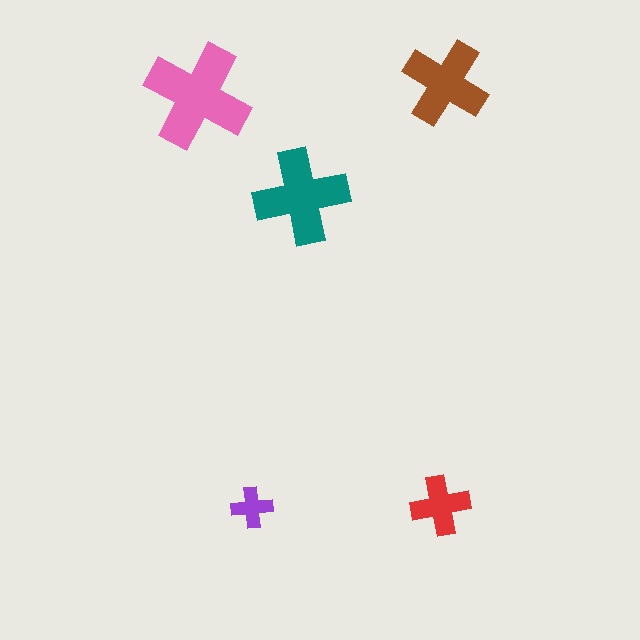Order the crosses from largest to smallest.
the pink one, the teal one, the brown one, the red one, the purple one.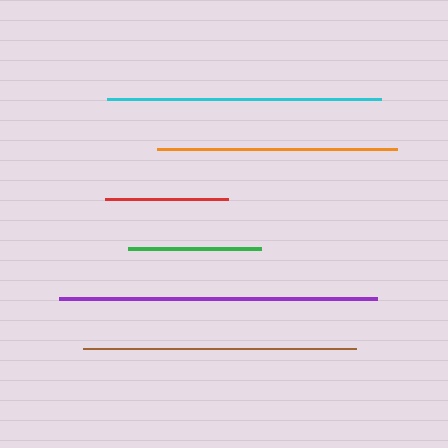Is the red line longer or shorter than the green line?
The green line is longer than the red line.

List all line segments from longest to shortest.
From longest to shortest: purple, cyan, brown, orange, green, red.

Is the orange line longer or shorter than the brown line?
The brown line is longer than the orange line.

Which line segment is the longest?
The purple line is the longest at approximately 318 pixels.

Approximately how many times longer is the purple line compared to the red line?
The purple line is approximately 2.6 times the length of the red line.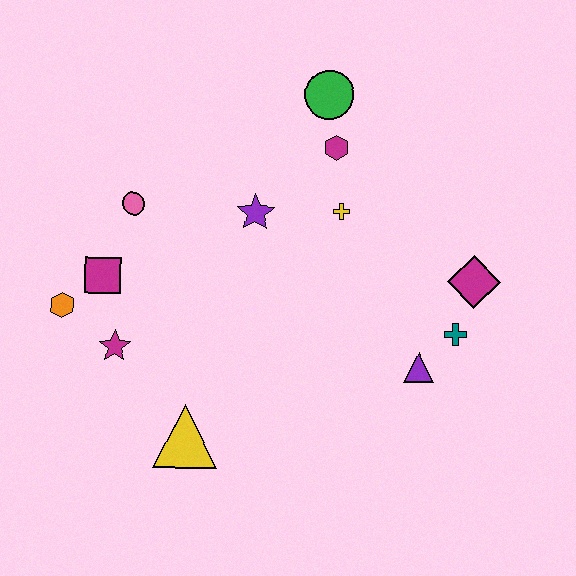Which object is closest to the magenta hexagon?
The green circle is closest to the magenta hexagon.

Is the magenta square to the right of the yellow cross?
No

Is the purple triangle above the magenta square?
No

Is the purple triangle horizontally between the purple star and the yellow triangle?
No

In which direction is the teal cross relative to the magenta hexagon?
The teal cross is below the magenta hexagon.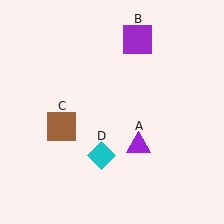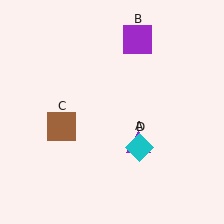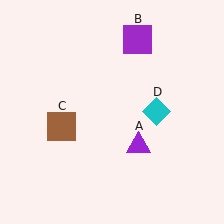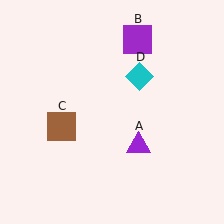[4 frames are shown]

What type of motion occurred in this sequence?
The cyan diamond (object D) rotated counterclockwise around the center of the scene.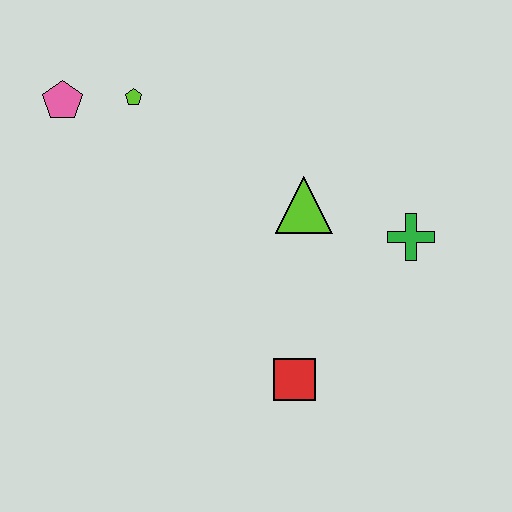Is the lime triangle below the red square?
No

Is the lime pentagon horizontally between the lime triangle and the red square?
No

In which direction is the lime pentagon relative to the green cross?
The lime pentagon is to the left of the green cross.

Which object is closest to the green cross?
The lime triangle is closest to the green cross.